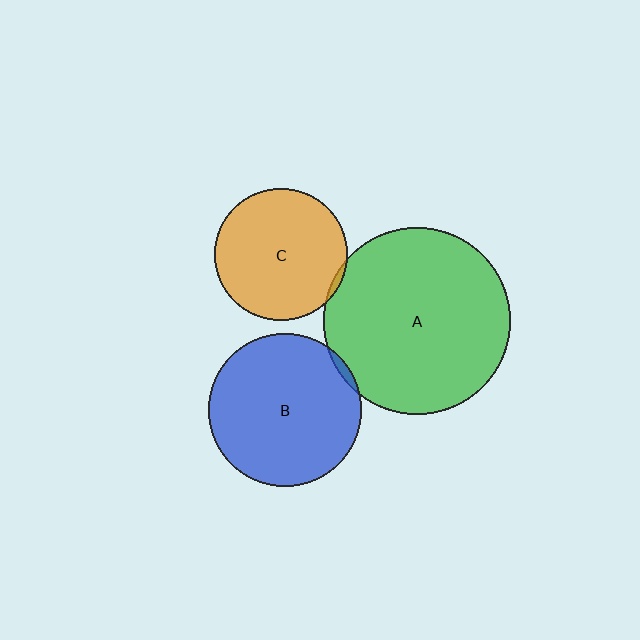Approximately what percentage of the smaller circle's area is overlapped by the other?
Approximately 5%.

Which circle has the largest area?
Circle A (green).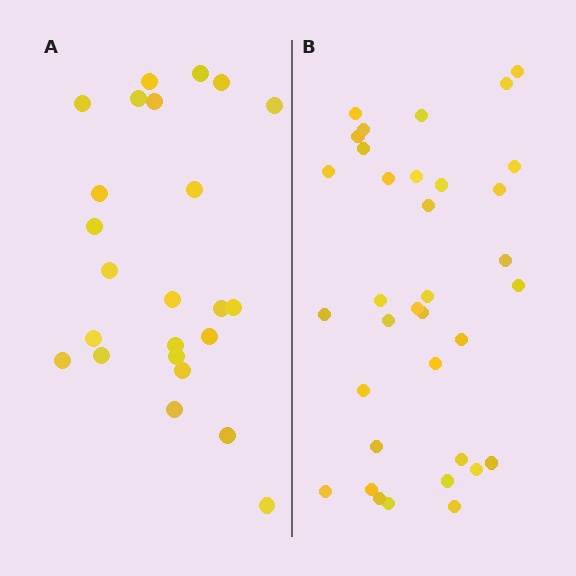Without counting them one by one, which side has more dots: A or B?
Region B (the right region) has more dots.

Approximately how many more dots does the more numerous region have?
Region B has roughly 12 or so more dots than region A.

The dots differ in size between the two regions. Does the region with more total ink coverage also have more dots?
No. Region A has more total ink coverage because its dots are larger, but region B actually contains more individual dots. Total area can be misleading — the number of items is what matters here.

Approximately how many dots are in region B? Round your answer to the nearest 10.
About 40 dots. (The exact count is 35, which rounds to 40.)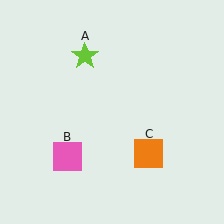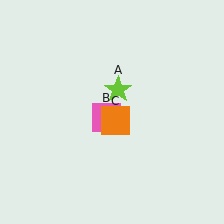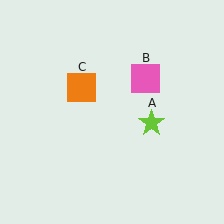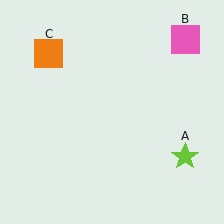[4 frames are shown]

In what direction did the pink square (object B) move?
The pink square (object B) moved up and to the right.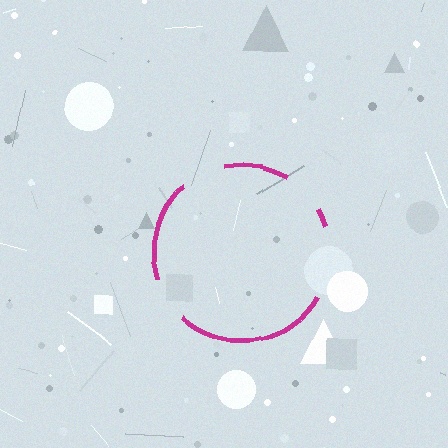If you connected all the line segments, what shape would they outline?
They would outline a circle.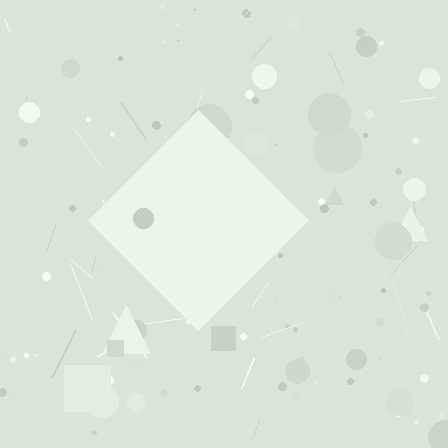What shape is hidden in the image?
A diamond is hidden in the image.